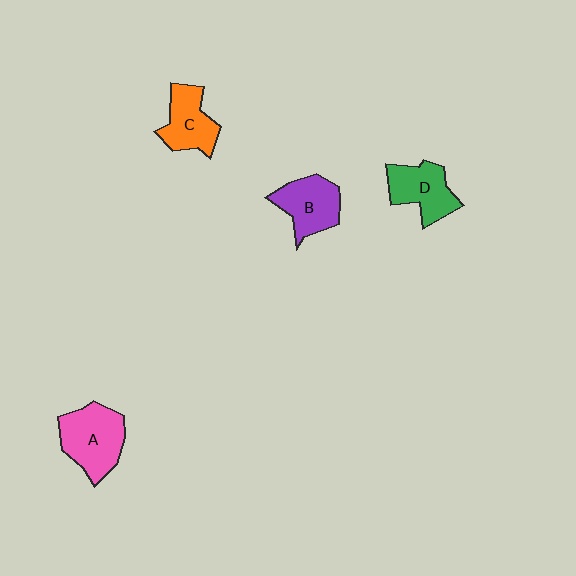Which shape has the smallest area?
Shape C (orange).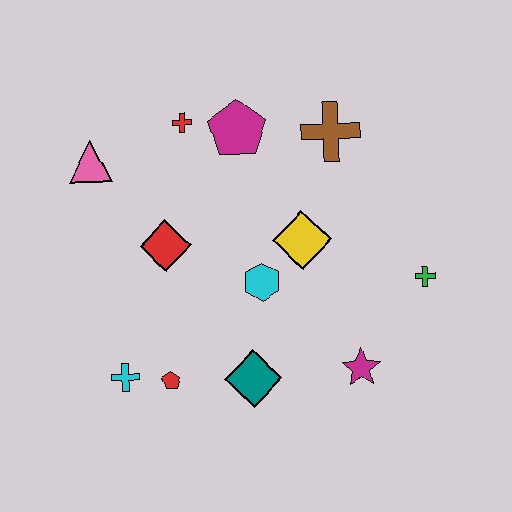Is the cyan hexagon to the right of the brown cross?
No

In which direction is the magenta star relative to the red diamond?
The magenta star is to the right of the red diamond.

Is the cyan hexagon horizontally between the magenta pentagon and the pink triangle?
No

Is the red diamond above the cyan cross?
Yes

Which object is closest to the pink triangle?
The red cross is closest to the pink triangle.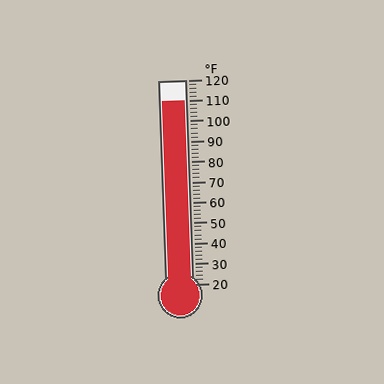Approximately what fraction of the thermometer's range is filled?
The thermometer is filled to approximately 90% of its range.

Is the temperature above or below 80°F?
The temperature is above 80°F.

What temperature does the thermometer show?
The thermometer shows approximately 110°F.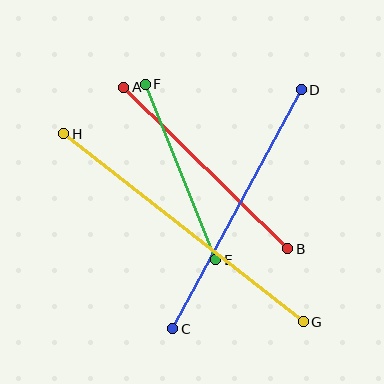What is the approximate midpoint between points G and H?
The midpoint is at approximately (183, 228) pixels.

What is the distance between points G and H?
The distance is approximately 305 pixels.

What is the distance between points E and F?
The distance is approximately 189 pixels.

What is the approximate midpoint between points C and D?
The midpoint is at approximately (237, 209) pixels.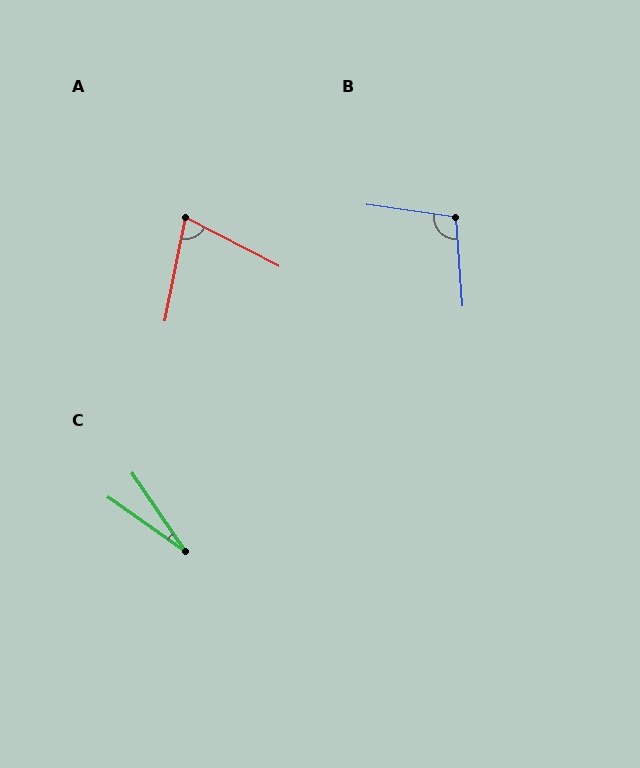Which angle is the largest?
B, at approximately 103 degrees.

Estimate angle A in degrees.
Approximately 74 degrees.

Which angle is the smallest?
C, at approximately 21 degrees.